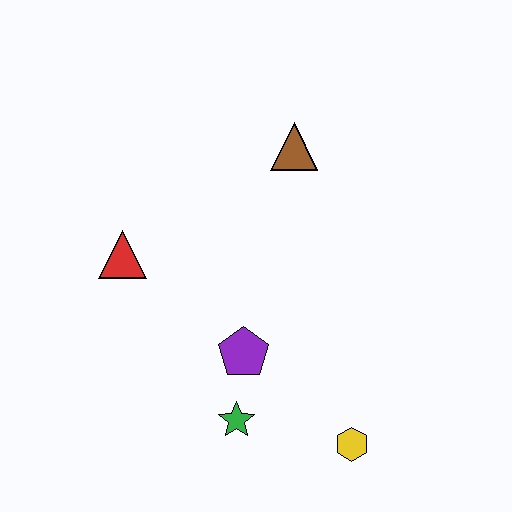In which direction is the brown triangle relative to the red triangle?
The brown triangle is to the right of the red triangle.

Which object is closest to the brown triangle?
The red triangle is closest to the brown triangle.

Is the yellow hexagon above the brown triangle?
No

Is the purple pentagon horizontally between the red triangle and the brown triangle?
Yes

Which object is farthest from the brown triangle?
The yellow hexagon is farthest from the brown triangle.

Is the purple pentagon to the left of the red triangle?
No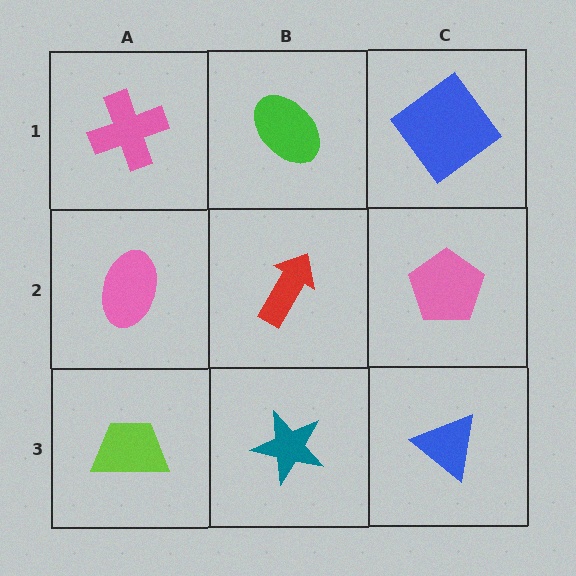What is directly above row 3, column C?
A pink pentagon.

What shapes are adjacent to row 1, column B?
A red arrow (row 2, column B), a pink cross (row 1, column A), a blue diamond (row 1, column C).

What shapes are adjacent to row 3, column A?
A pink ellipse (row 2, column A), a teal star (row 3, column B).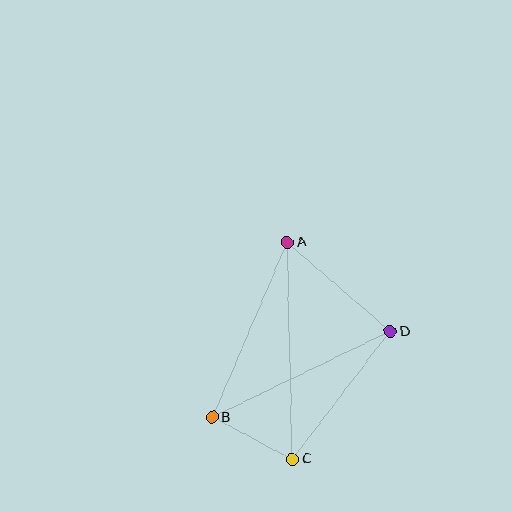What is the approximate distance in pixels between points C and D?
The distance between C and D is approximately 161 pixels.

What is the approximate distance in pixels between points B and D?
The distance between B and D is approximately 198 pixels.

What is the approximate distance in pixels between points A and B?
The distance between A and B is approximately 191 pixels.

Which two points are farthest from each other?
Points A and C are farthest from each other.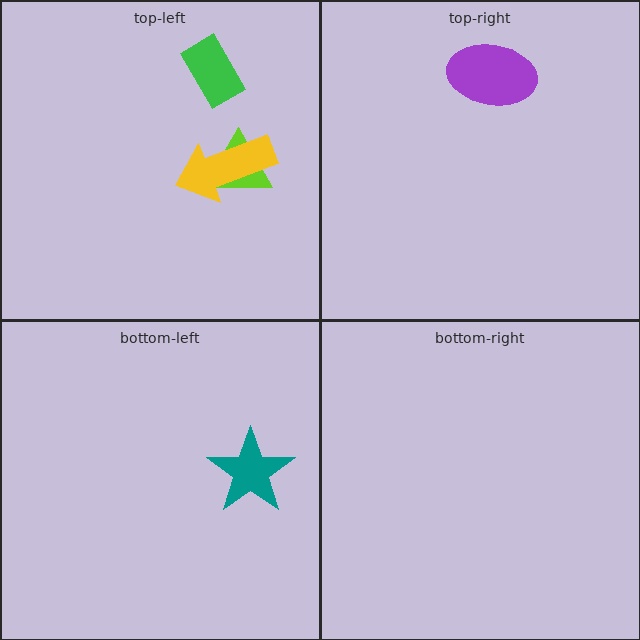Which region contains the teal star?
The bottom-left region.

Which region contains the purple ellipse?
The top-right region.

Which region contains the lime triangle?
The top-left region.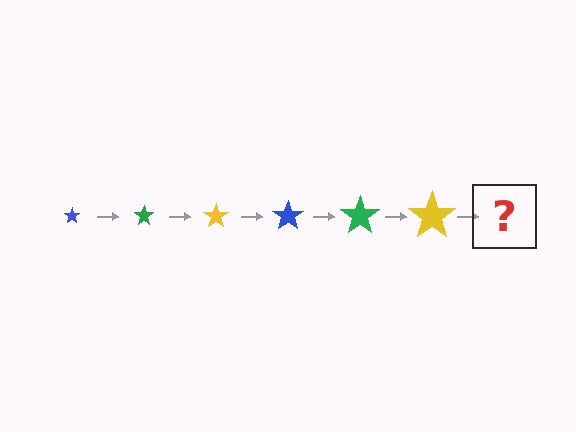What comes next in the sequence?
The next element should be a blue star, larger than the previous one.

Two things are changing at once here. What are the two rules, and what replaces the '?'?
The two rules are that the star grows larger each step and the color cycles through blue, green, and yellow. The '?' should be a blue star, larger than the previous one.